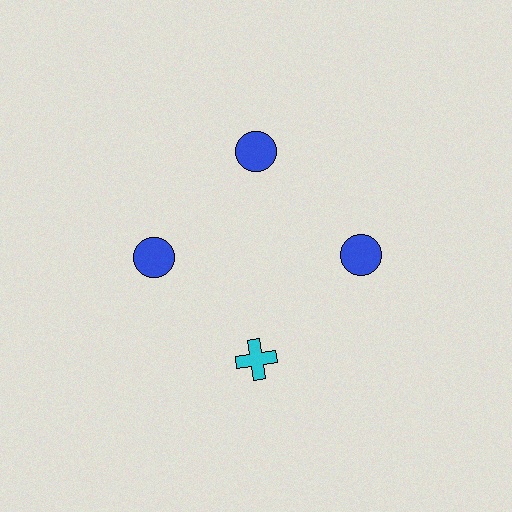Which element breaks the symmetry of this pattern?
The cyan cross at roughly the 6 o'clock position breaks the symmetry. All other shapes are blue circles.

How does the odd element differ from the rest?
It differs in both color (cyan instead of blue) and shape (cross instead of circle).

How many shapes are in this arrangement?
There are 4 shapes arranged in a ring pattern.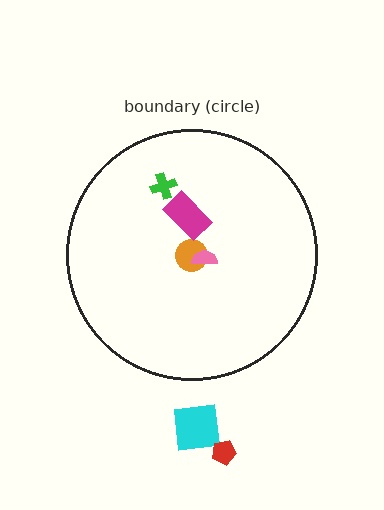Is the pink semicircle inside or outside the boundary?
Inside.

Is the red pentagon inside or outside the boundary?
Outside.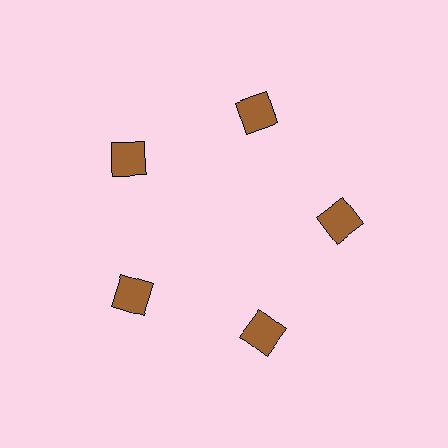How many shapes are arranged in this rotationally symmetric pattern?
There are 5 shapes, arranged in 5 groups of 1.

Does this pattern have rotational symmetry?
Yes, this pattern has 5-fold rotational symmetry. It looks the same after rotating 72 degrees around the center.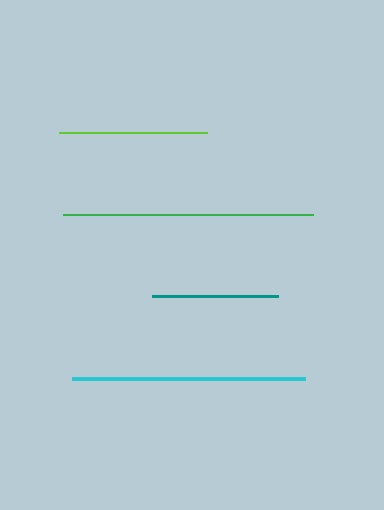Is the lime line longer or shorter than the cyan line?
The cyan line is longer than the lime line.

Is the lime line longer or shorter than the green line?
The green line is longer than the lime line.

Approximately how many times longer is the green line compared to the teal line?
The green line is approximately 2.0 times the length of the teal line.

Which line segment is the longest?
The green line is the longest at approximately 250 pixels.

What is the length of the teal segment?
The teal segment is approximately 126 pixels long.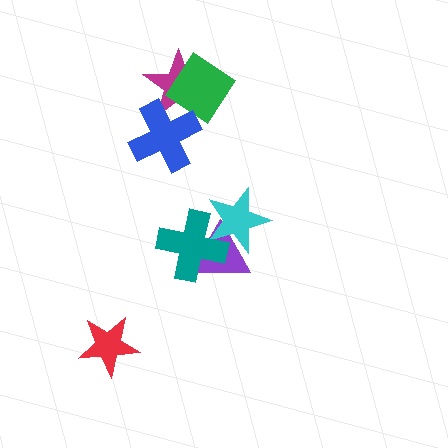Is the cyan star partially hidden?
Yes, it is partially covered by another shape.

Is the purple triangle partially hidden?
Yes, it is partially covered by another shape.